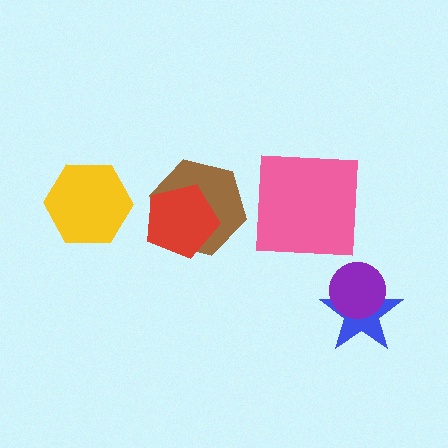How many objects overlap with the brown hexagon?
1 object overlaps with the brown hexagon.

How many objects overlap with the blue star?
1 object overlaps with the blue star.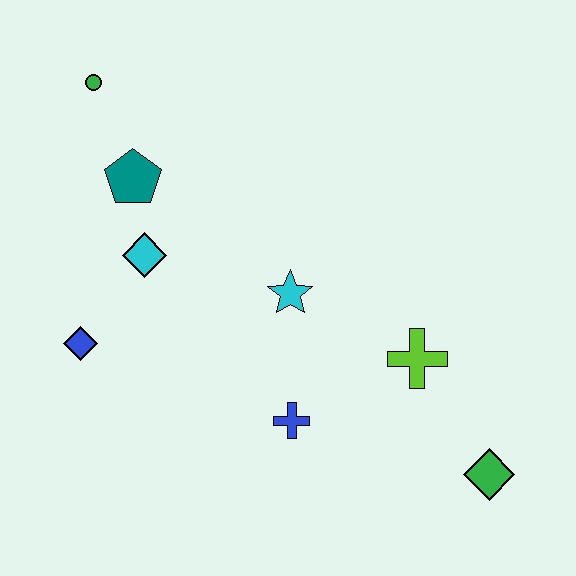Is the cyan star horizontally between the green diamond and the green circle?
Yes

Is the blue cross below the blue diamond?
Yes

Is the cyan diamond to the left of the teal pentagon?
No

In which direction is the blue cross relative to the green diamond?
The blue cross is to the left of the green diamond.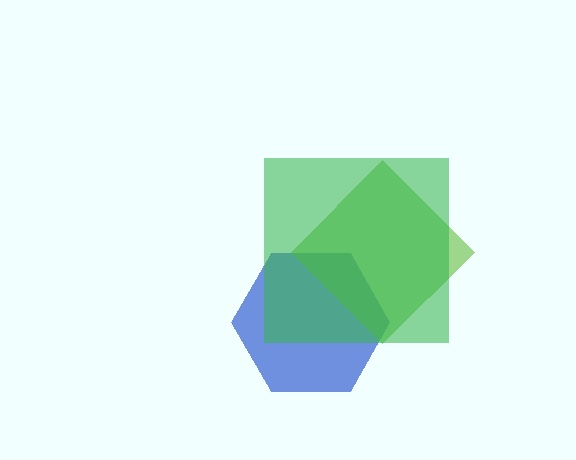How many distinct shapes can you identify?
There are 3 distinct shapes: a blue hexagon, a lime diamond, a green square.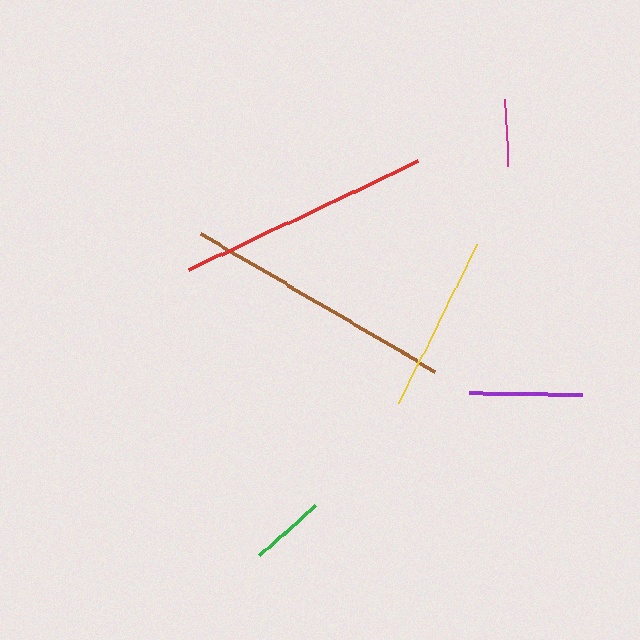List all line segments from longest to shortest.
From longest to shortest: brown, red, yellow, purple, green, magenta.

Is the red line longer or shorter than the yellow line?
The red line is longer than the yellow line.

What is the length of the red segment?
The red segment is approximately 254 pixels long.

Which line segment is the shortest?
The magenta line is the shortest at approximately 67 pixels.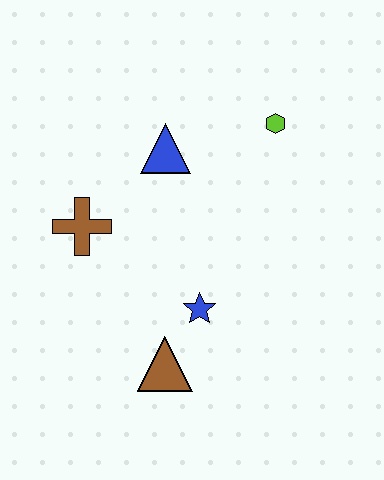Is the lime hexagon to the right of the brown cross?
Yes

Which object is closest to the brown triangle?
The blue star is closest to the brown triangle.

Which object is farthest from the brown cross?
The lime hexagon is farthest from the brown cross.